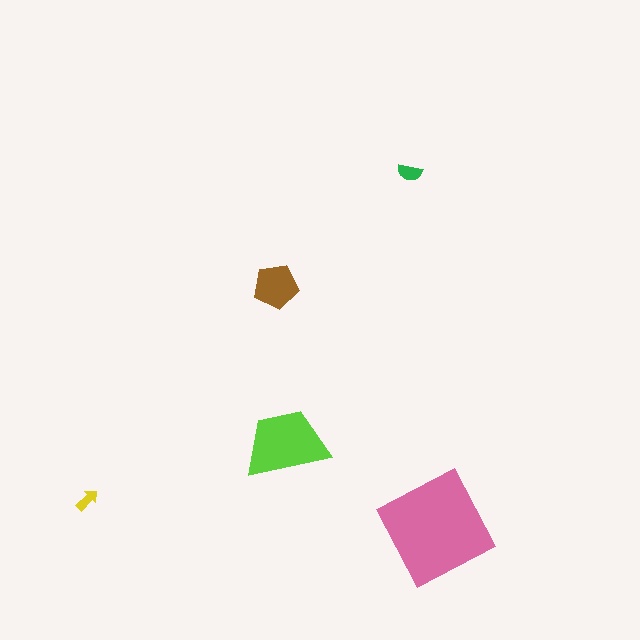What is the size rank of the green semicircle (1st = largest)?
4th.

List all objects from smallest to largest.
The yellow arrow, the green semicircle, the brown pentagon, the lime trapezoid, the pink square.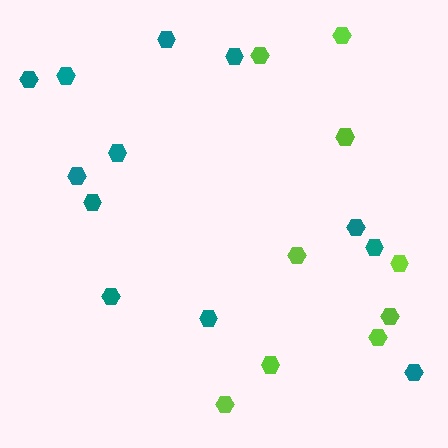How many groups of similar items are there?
There are 2 groups: one group of teal hexagons (12) and one group of lime hexagons (9).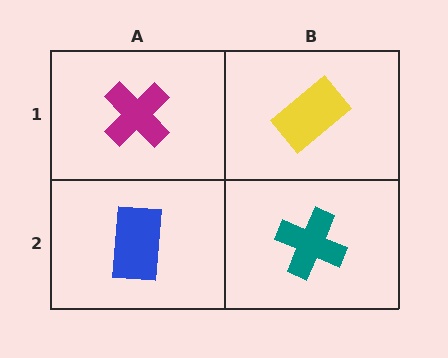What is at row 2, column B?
A teal cross.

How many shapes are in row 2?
2 shapes.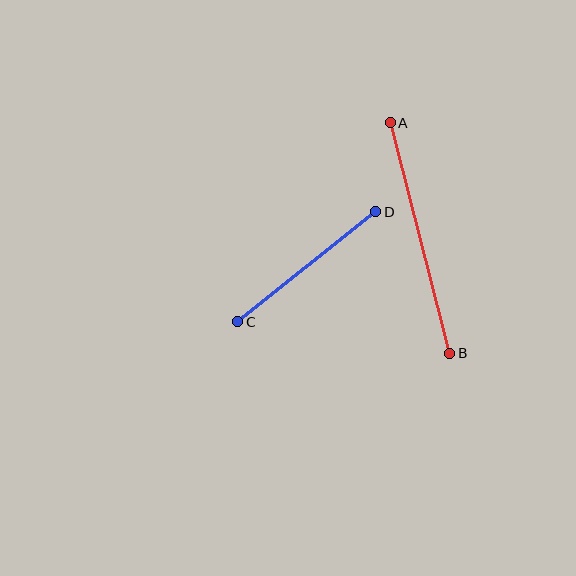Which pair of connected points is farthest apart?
Points A and B are farthest apart.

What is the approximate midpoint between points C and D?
The midpoint is at approximately (307, 267) pixels.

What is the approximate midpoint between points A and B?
The midpoint is at approximately (420, 238) pixels.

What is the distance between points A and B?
The distance is approximately 238 pixels.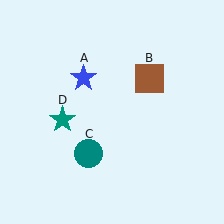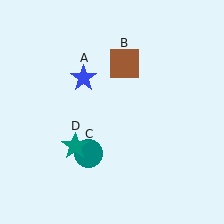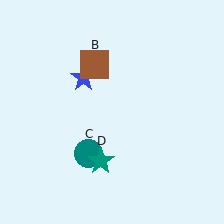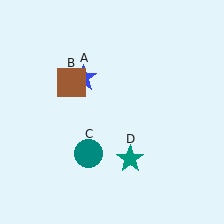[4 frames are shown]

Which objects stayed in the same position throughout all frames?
Blue star (object A) and teal circle (object C) remained stationary.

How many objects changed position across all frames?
2 objects changed position: brown square (object B), teal star (object D).